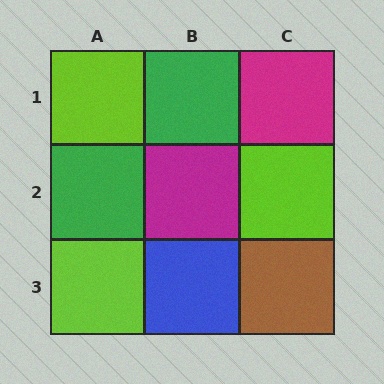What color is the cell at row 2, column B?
Magenta.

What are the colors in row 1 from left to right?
Lime, green, magenta.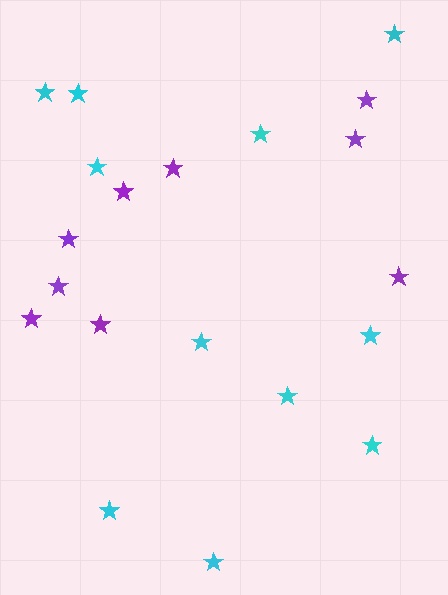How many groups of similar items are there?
There are 2 groups: one group of purple stars (9) and one group of cyan stars (11).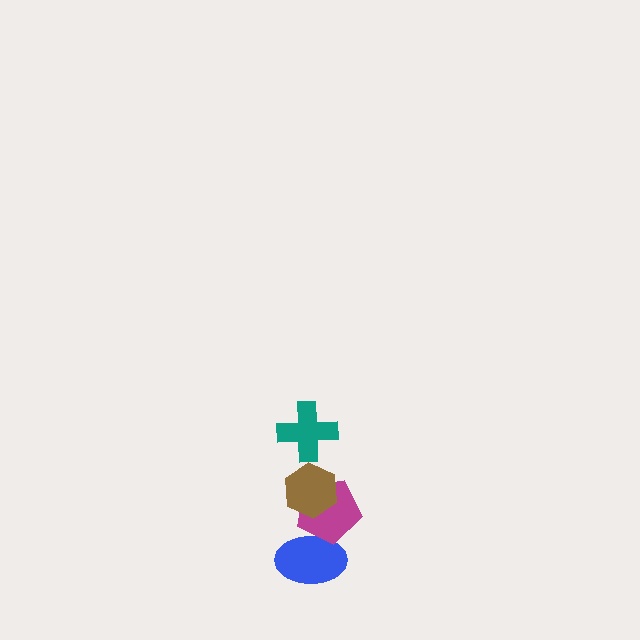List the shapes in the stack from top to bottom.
From top to bottom: the teal cross, the brown hexagon, the magenta pentagon, the blue ellipse.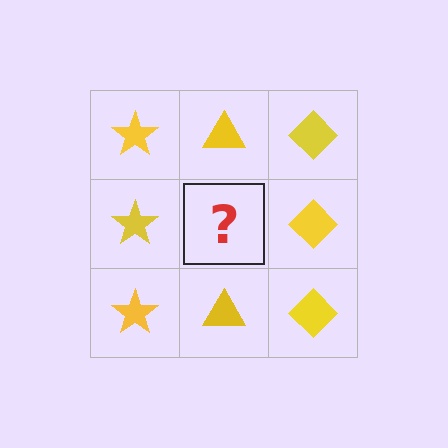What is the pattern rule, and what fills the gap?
The rule is that each column has a consistent shape. The gap should be filled with a yellow triangle.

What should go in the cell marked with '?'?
The missing cell should contain a yellow triangle.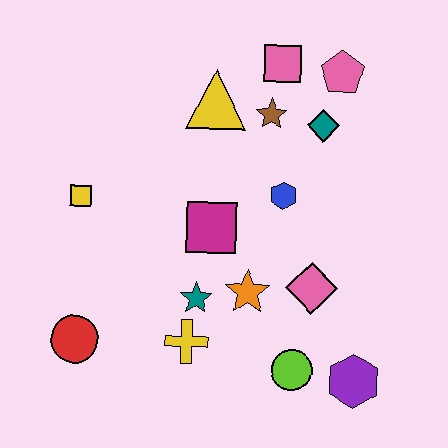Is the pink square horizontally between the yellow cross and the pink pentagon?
Yes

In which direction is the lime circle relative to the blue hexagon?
The lime circle is below the blue hexagon.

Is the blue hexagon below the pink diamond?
No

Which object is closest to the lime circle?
The purple hexagon is closest to the lime circle.